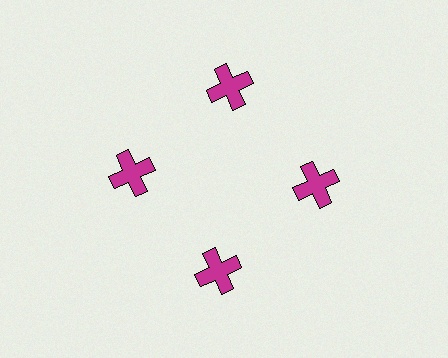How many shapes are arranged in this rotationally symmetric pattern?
There are 4 shapes, arranged in 4 groups of 1.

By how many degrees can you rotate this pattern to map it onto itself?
The pattern maps onto itself every 90 degrees of rotation.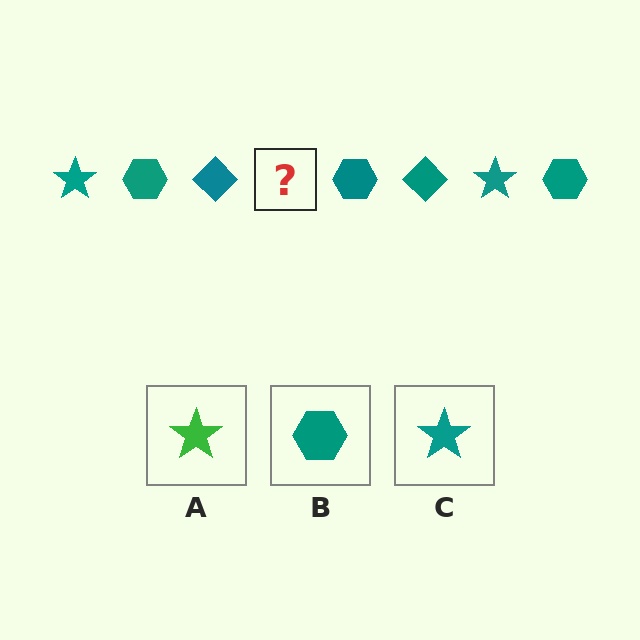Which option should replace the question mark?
Option C.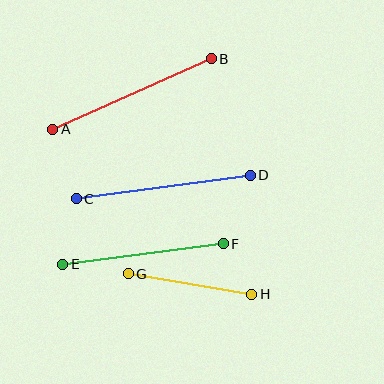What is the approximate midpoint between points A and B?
The midpoint is at approximately (132, 94) pixels.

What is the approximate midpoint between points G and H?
The midpoint is at approximately (190, 284) pixels.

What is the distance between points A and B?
The distance is approximately 173 pixels.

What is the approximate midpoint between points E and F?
The midpoint is at approximately (143, 254) pixels.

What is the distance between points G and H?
The distance is approximately 125 pixels.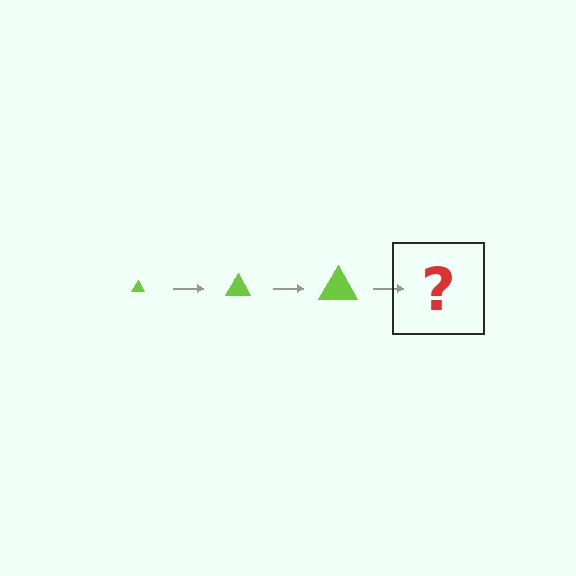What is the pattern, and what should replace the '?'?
The pattern is that the triangle gets progressively larger each step. The '?' should be a lime triangle, larger than the previous one.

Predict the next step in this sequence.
The next step is a lime triangle, larger than the previous one.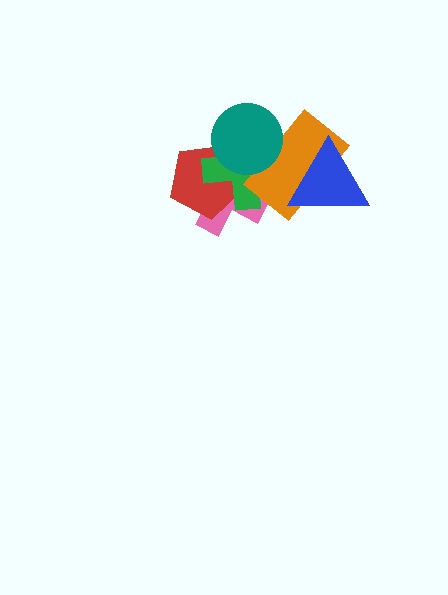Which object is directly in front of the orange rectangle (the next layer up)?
The blue triangle is directly in front of the orange rectangle.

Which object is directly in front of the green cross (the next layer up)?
The orange rectangle is directly in front of the green cross.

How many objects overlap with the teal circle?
4 objects overlap with the teal circle.